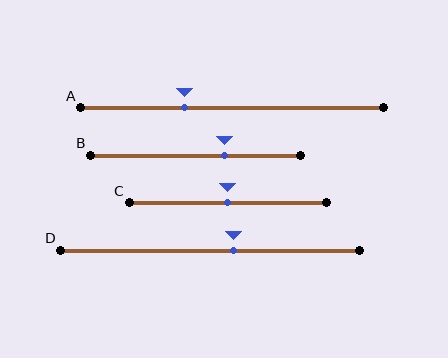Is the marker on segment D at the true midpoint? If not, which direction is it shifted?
No, the marker on segment D is shifted to the right by about 8% of the segment length.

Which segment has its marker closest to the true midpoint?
Segment C has its marker closest to the true midpoint.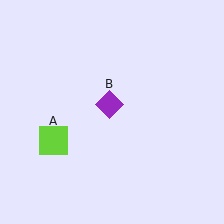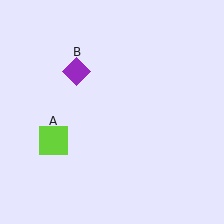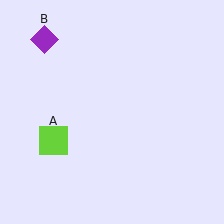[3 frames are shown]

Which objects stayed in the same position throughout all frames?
Lime square (object A) remained stationary.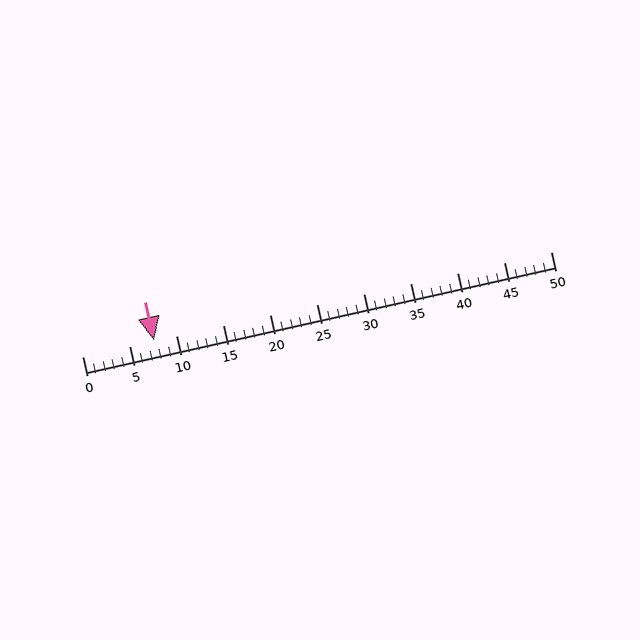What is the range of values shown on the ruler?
The ruler shows values from 0 to 50.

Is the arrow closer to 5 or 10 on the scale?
The arrow is closer to 10.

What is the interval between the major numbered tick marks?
The major tick marks are spaced 5 units apart.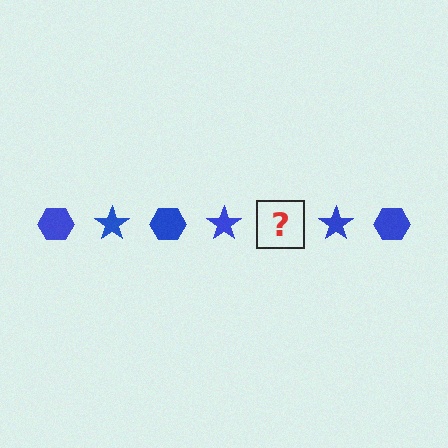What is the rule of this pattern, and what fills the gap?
The rule is that the pattern cycles through hexagon, star shapes in blue. The gap should be filled with a blue hexagon.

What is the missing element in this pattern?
The missing element is a blue hexagon.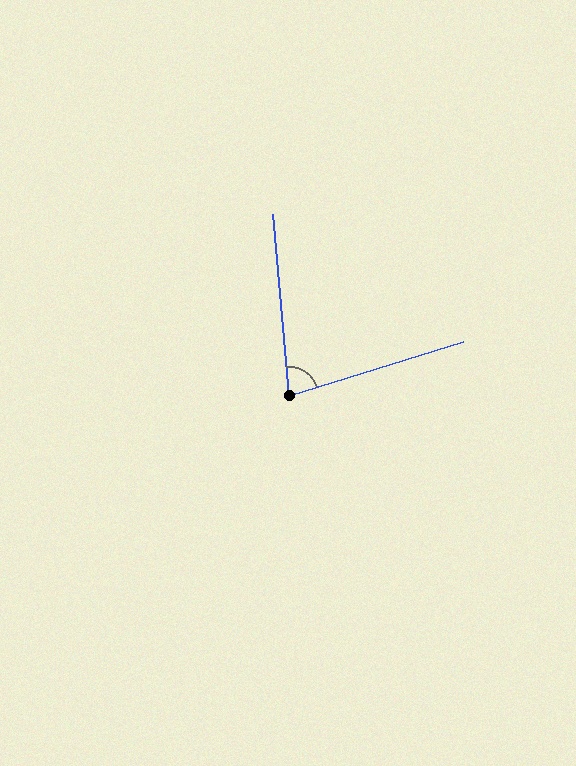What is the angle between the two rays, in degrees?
Approximately 78 degrees.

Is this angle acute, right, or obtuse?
It is acute.